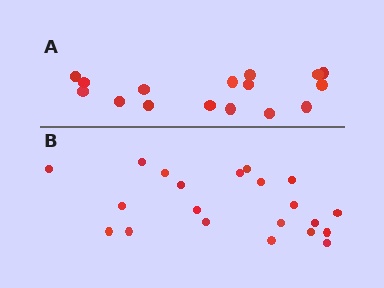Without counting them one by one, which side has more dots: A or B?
Region B (the bottom region) has more dots.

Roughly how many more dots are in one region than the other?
Region B has about 5 more dots than region A.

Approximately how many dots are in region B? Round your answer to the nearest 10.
About 20 dots. (The exact count is 21, which rounds to 20.)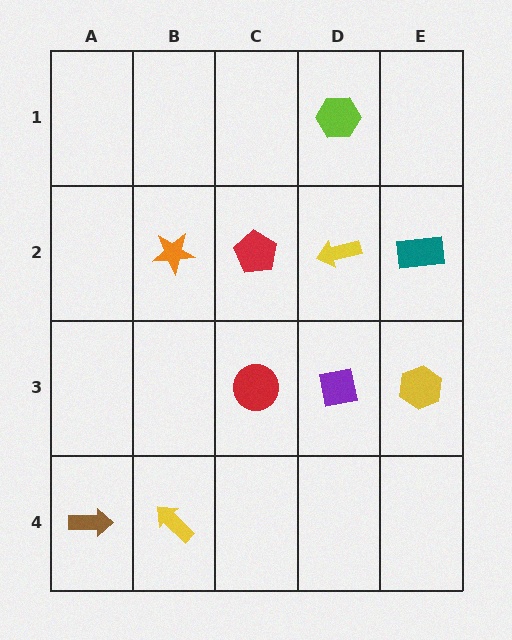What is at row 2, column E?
A teal rectangle.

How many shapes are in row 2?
4 shapes.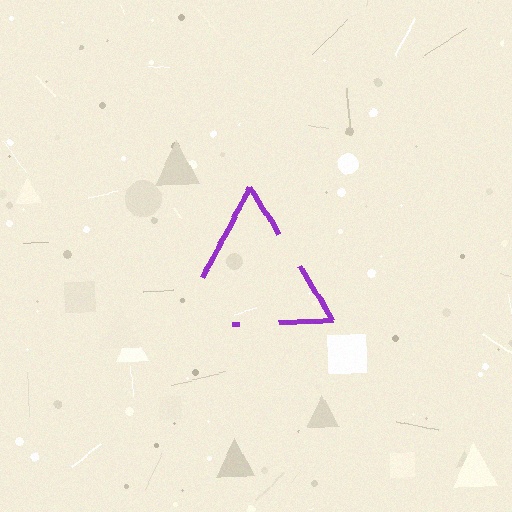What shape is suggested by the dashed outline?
The dashed outline suggests a triangle.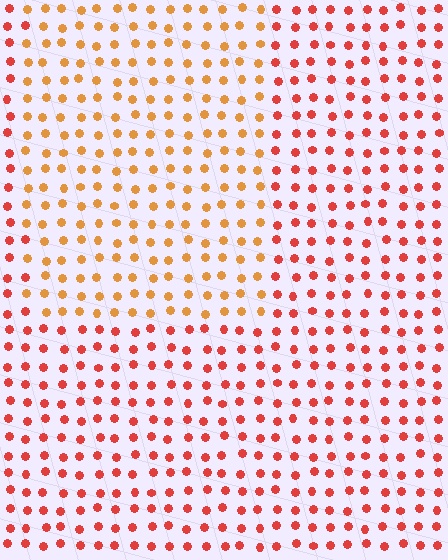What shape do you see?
I see a rectangle.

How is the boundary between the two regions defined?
The boundary is defined purely by a slight shift in hue (about 32 degrees). Spacing, size, and orientation are identical on both sides.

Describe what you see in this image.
The image is filled with small red elements in a uniform arrangement. A rectangle-shaped region is visible where the elements are tinted to a slightly different hue, forming a subtle color boundary.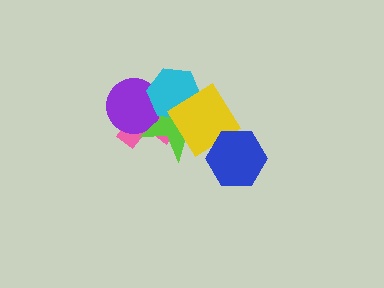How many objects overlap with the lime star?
4 objects overlap with the lime star.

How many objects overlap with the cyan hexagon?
4 objects overlap with the cyan hexagon.